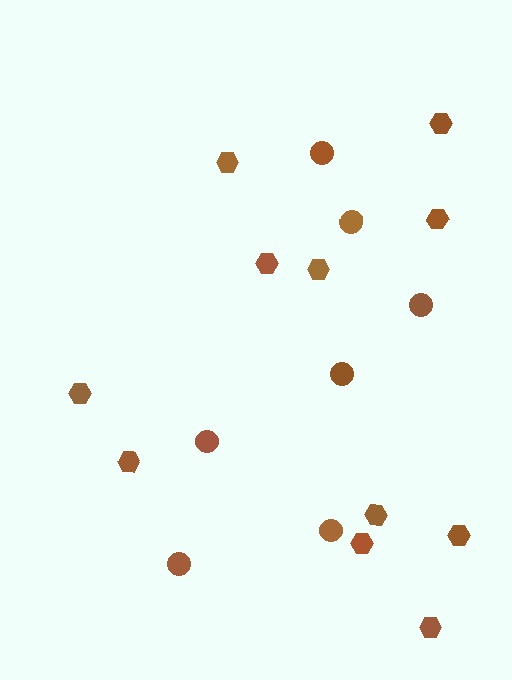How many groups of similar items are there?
There are 2 groups: one group of hexagons (11) and one group of circles (7).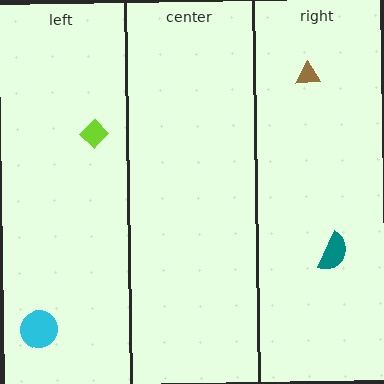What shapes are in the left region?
The cyan circle, the lime diamond.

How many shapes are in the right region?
2.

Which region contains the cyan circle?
The left region.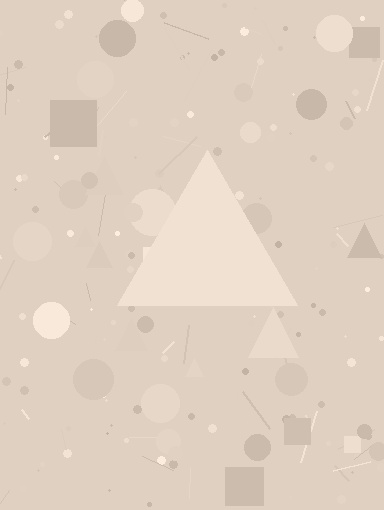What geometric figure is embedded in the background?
A triangle is embedded in the background.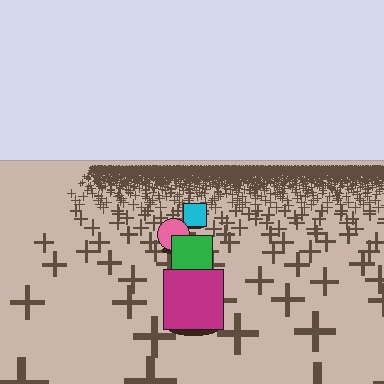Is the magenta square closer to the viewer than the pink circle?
Yes. The magenta square is closer — you can tell from the texture gradient: the ground texture is coarser near it.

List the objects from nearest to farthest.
From nearest to farthest: the magenta square, the green square, the pink circle, the cyan square.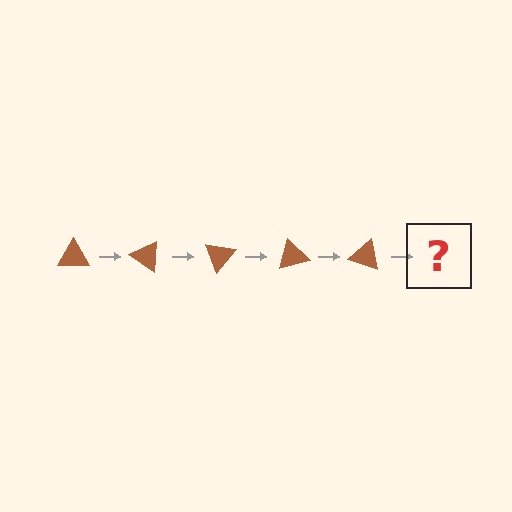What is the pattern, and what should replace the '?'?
The pattern is that the triangle rotates 35 degrees each step. The '?' should be a brown triangle rotated 175 degrees.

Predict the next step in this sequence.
The next step is a brown triangle rotated 175 degrees.